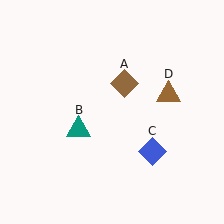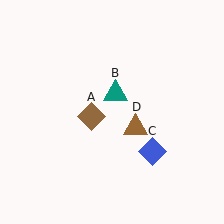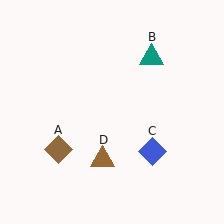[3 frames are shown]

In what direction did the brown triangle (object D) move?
The brown triangle (object D) moved down and to the left.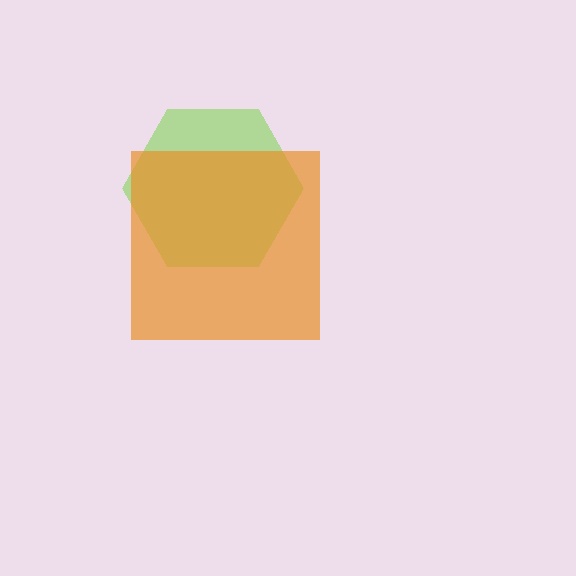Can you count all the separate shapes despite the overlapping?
Yes, there are 2 separate shapes.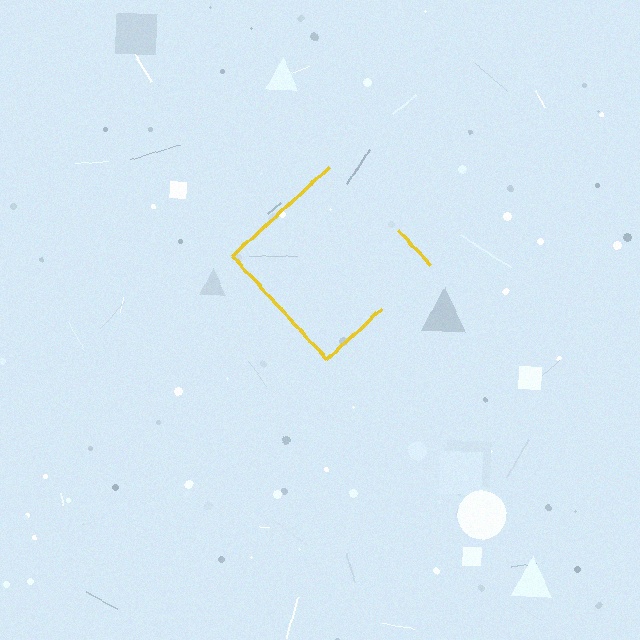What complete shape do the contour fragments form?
The contour fragments form a diamond.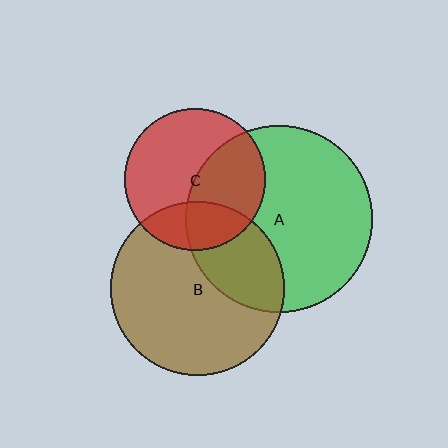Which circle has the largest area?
Circle A (green).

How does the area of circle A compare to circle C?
Approximately 1.7 times.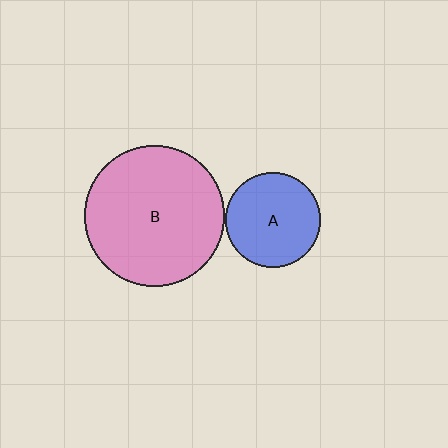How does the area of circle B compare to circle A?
Approximately 2.2 times.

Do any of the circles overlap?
No, none of the circles overlap.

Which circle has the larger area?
Circle B (pink).